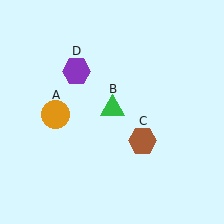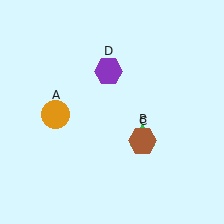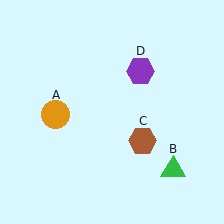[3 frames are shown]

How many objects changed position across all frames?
2 objects changed position: green triangle (object B), purple hexagon (object D).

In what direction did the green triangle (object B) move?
The green triangle (object B) moved down and to the right.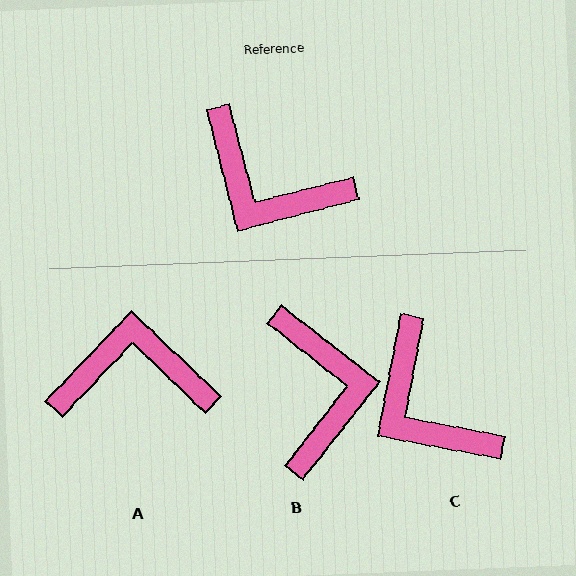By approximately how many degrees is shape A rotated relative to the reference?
Approximately 148 degrees clockwise.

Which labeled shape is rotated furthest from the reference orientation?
A, about 148 degrees away.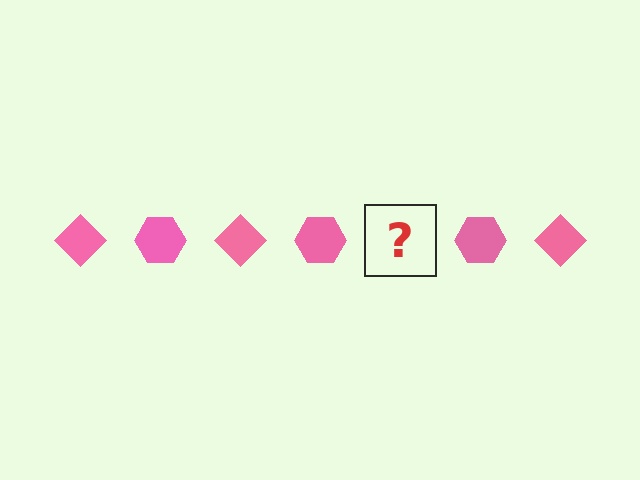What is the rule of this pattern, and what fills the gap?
The rule is that the pattern cycles through diamond, hexagon shapes in pink. The gap should be filled with a pink diamond.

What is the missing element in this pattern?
The missing element is a pink diamond.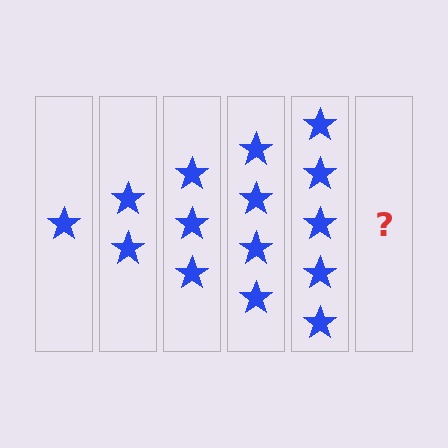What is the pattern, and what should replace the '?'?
The pattern is that each step adds one more star. The '?' should be 6 stars.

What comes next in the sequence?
The next element should be 6 stars.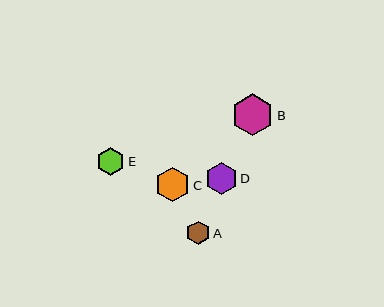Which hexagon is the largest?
Hexagon B is the largest with a size of approximately 41 pixels.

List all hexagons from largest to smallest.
From largest to smallest: B, C, D, E, A.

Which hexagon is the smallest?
Hexagon A is the smallest with a size of approximately 23 pixels.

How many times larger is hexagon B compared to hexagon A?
Hexagon B is approximately 1.8 times the size of hexagon A.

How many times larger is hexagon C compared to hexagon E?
Hexagon C is approximately 1.2 times the size of hexagon E.